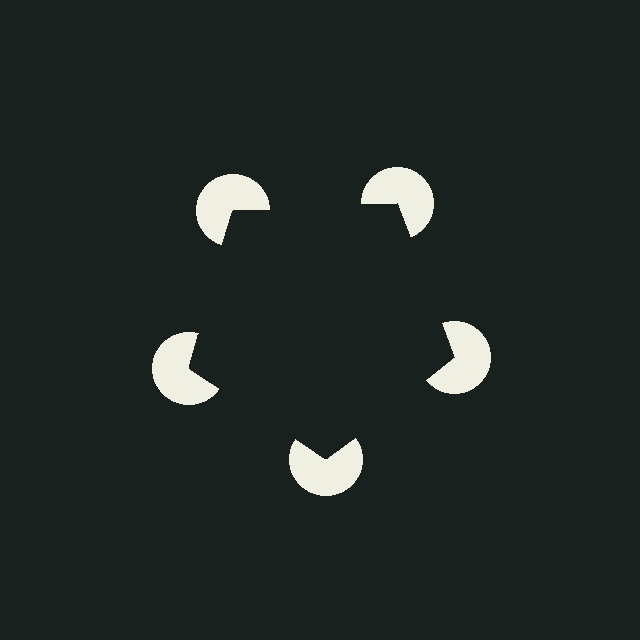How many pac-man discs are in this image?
There are 5 — one at each vertex of the illusory pentagon.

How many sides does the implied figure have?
5 sides.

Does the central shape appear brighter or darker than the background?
It typically appears slightly darker than the background, even though no actual brightness change is drawn.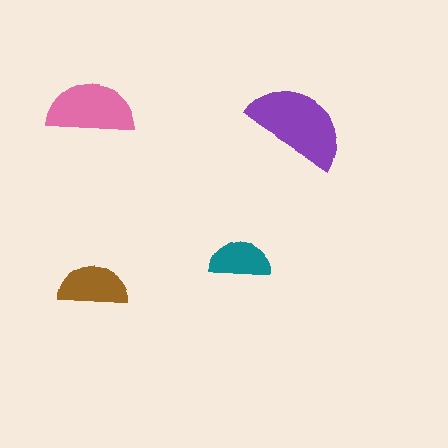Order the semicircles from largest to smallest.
the purple one, the pink one, the brown one, the teal one.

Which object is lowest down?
The brown semicircle is bottommost.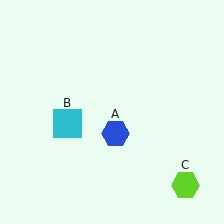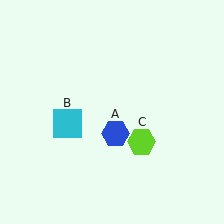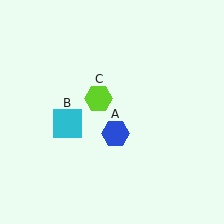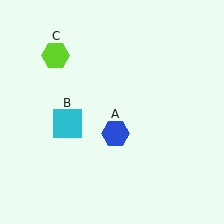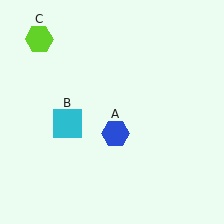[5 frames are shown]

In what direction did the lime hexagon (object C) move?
The lime hexagon (object C) moved up and to the left.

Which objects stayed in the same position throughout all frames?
Blue hexagon (object A) and cyan square (object B) remained stationary.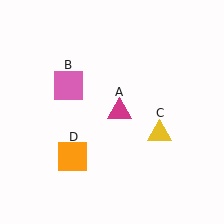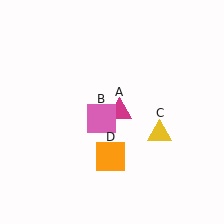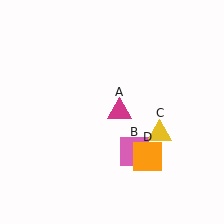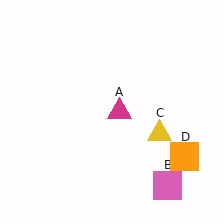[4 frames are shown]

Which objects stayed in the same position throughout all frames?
Magenta triangle (object A) and yellow triangle (object C) remained stationary.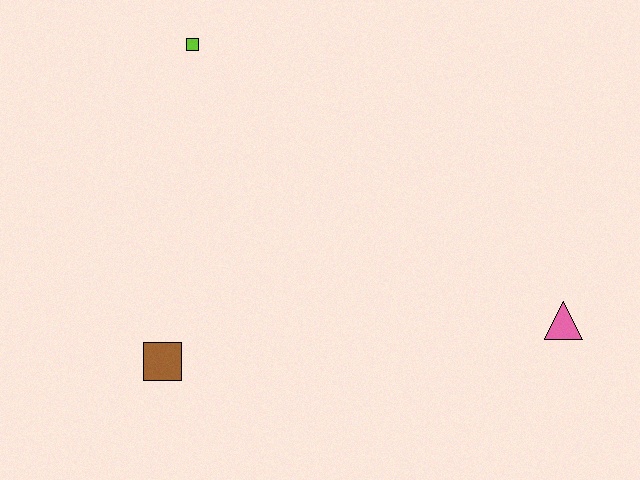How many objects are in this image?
There are 3 objects.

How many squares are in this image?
There are 2 squares.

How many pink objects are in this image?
There is 1 pink object.